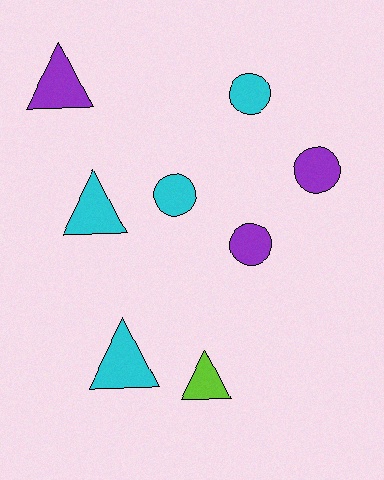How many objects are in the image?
There are 8 objects.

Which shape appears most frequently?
Circle, with 4 objects.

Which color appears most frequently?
Cyan, with 4 objects.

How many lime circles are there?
There are no lime circles.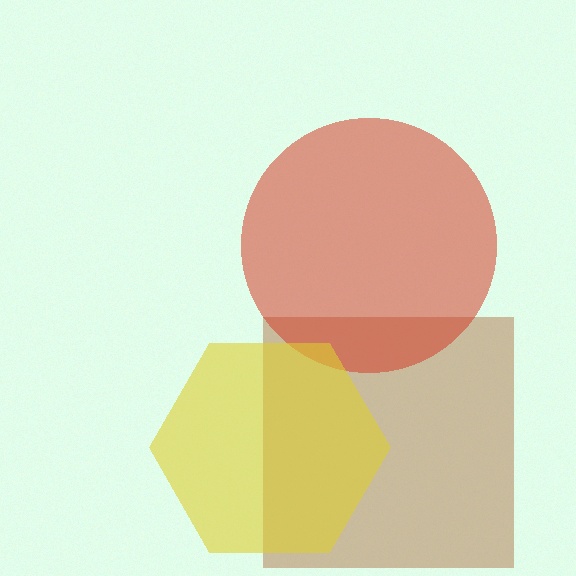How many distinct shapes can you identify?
There are 3 distinct shapes: a brown square, a red circle, a yellow hexagon.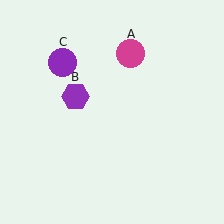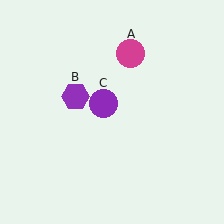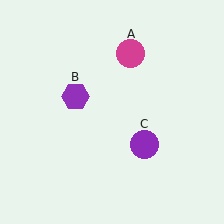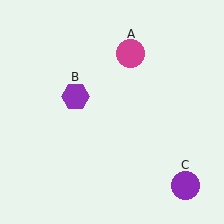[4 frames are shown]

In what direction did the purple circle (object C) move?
The purple circle (object C) moved down and to the right.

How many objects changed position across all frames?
1 object changed position: purple circle (object C).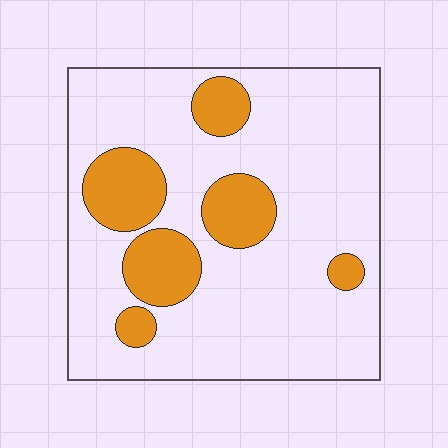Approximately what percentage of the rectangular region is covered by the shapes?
Approximately 20%.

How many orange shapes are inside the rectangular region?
6.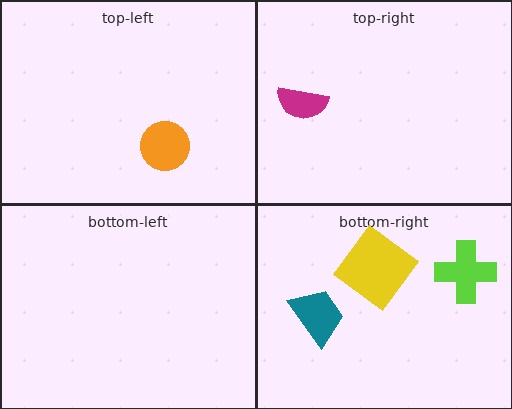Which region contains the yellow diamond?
The bottom-right region.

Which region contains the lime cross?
The bottom-right region.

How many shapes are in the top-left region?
1.